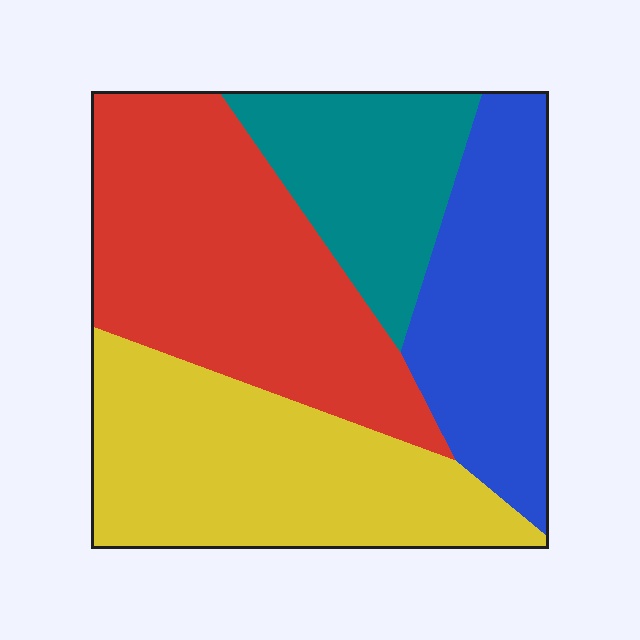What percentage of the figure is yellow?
Yellow takes up between a quarter and a half of the figure.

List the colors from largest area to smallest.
From largest to smallest: red, yellow, blue, teal.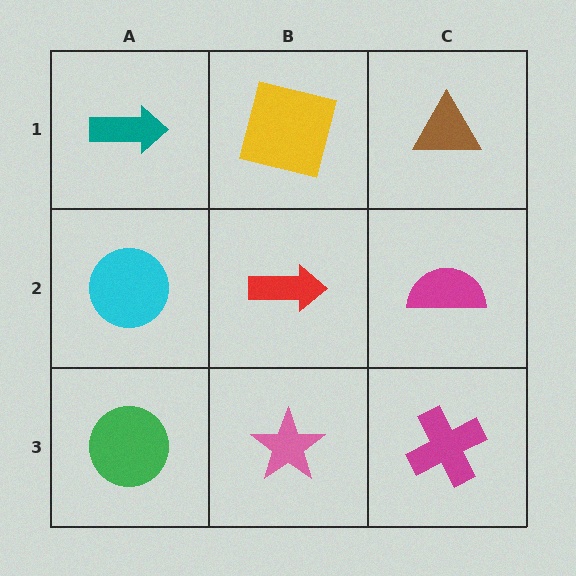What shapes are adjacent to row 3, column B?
A red arrow (row 2, column B), a green circle (row 3, column A), a magenta cross (row 3, column C).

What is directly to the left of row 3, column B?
A green circle.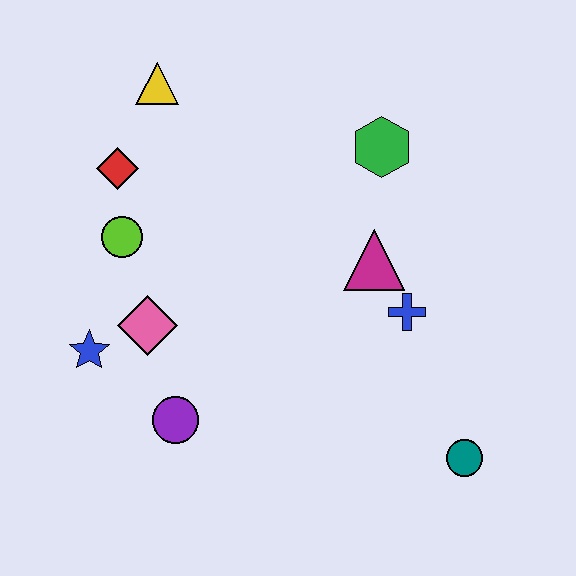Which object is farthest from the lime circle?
The teal circle is farthest from the lime circle.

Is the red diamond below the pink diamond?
No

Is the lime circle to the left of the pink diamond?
Yes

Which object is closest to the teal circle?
The blue cross is closest to the teal circle.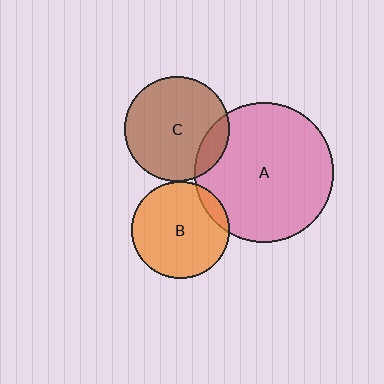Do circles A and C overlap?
Yes.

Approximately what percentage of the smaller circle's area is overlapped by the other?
Approximately 15%.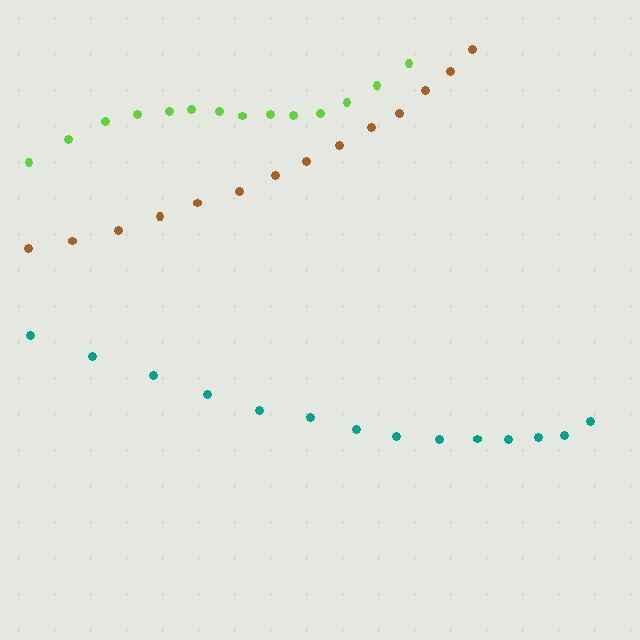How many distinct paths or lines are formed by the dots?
There are 3 distinct paths.